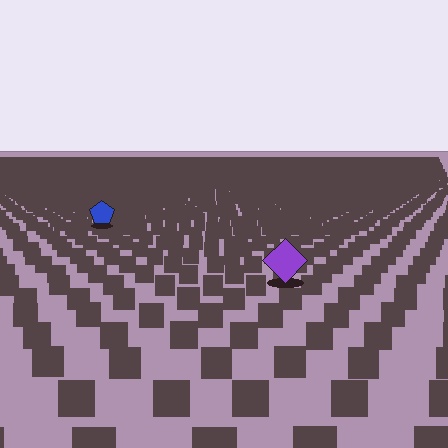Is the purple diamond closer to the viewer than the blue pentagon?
Yes. The purple diamond is closer — you can tell from the texture gradient: the ground texture is coarser near it.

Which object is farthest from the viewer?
The blue pentagon is farthest from the viewer. It appears smaller and the ground texture around it is denser.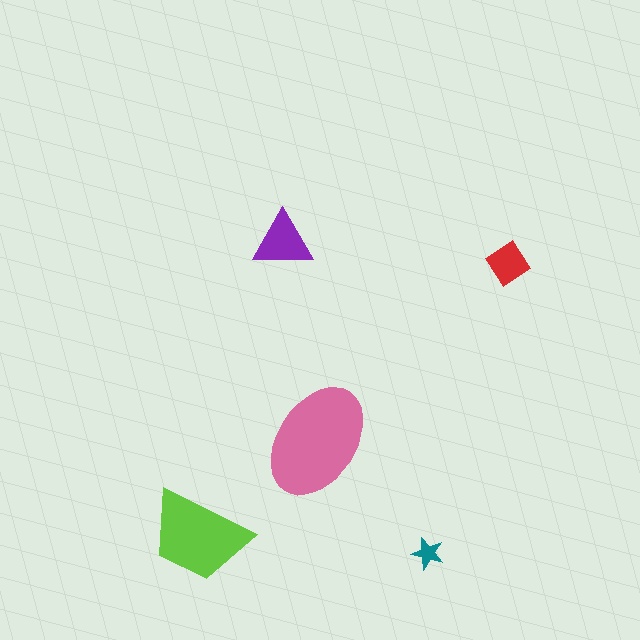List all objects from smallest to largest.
The teal star, the red diamond, the purple triangle, the lime trapezoid, the pink ellipse.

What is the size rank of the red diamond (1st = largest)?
4th.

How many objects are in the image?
There are 5 objects in the image.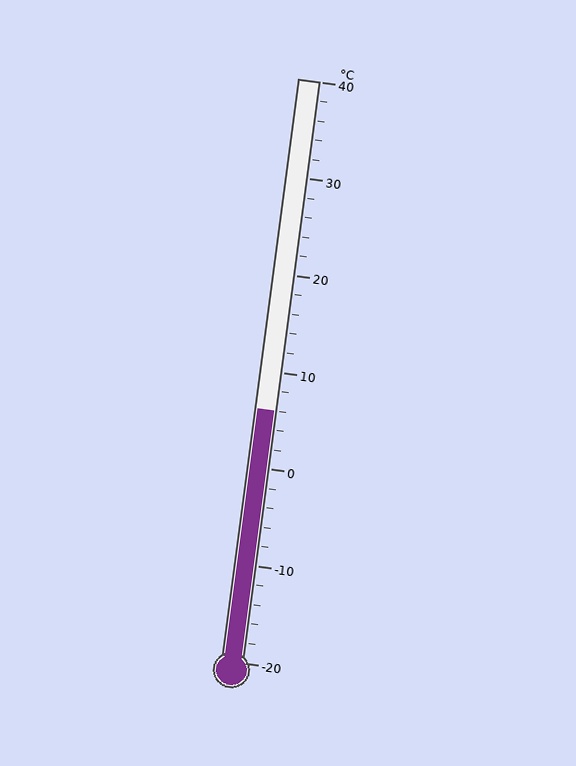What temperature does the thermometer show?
The thermometer shows approximately 6°C.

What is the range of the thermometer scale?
The thermometer scale ranges from -20°C to 40°C.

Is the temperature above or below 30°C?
The temperature is below 30°C.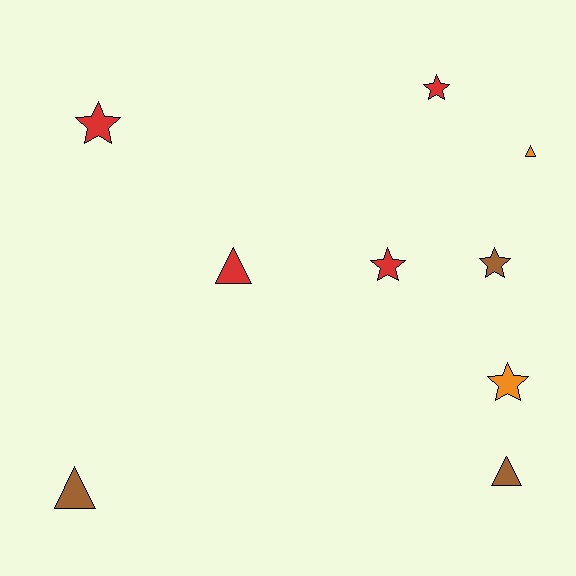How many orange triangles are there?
There is 1 orange triangle.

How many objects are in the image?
There are 9 objects.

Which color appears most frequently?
Red, with 4 objects.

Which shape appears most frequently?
Star, with 5 objects.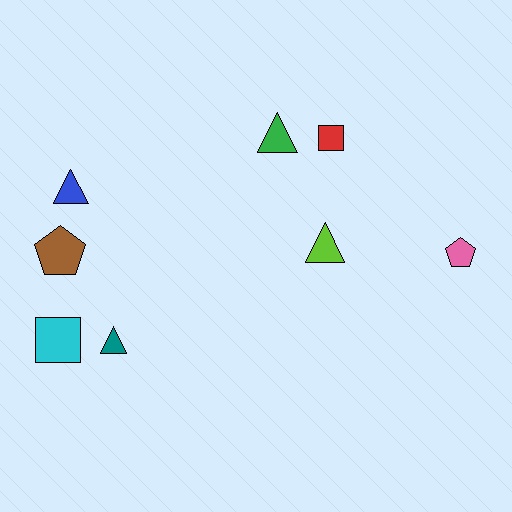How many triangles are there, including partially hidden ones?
There are 4 triangles.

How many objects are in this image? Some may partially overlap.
There are 8 objects.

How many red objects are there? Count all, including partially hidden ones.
There is 1 red object.